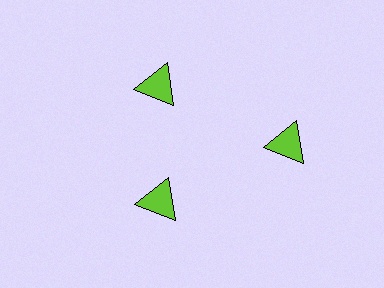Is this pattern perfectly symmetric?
No. The 3 lime triangles are arranged in a ring, but one element near the 3 o'clock position is pushed outward from the center, breaking the 3-fold rotational symmetry.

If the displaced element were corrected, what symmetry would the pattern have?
It would have 3-fold rotational symmetry — the pattern would map onto itself every 120 degrees.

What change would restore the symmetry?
The symmetry would be restored by moving it inward, back onto the ring so that all 3 triangles sit at equal angles and equal distance from the center.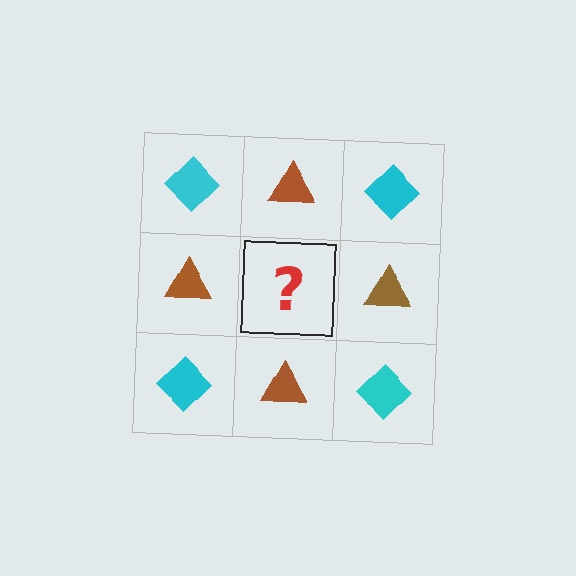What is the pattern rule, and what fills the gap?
The rule is that it alternates cyan diamond and brown triangle in a checkerboard pattern. The gap should be filled with a cyan diamond.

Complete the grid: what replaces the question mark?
The question mark should be replaced with a cyan diamond.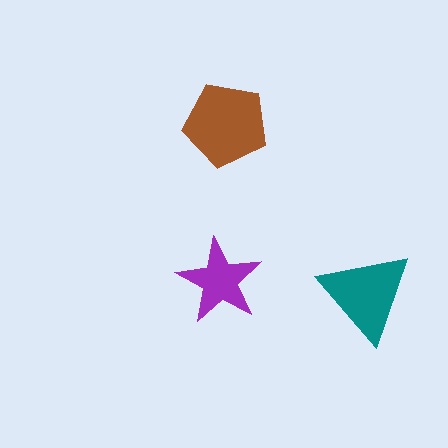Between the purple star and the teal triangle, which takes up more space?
The teal triangle.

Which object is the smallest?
The purple star.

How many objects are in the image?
There are 3 objects in the image.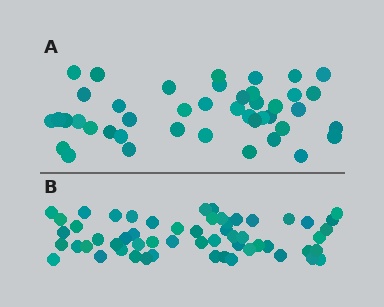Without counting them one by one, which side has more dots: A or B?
Region B (the bottom region) has more dots.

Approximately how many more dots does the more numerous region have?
Region B has approximately 15 more dots than region A.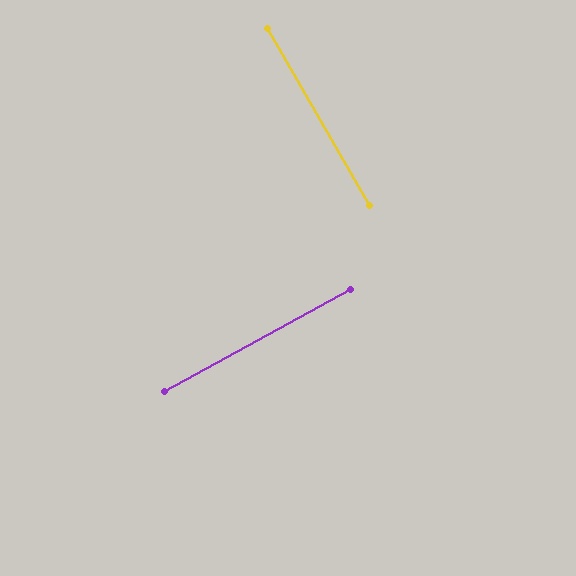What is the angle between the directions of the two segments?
Approximately 89 degrees.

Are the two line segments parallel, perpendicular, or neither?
Perpendicular — they meet at approximately 89°.